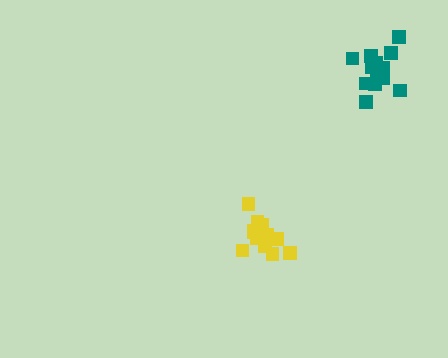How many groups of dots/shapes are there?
There are 2 groups.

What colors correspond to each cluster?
The clusters are colored: yellow, teal.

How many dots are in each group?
Group 1: 14 dots, Group 2: 14 dots (28 total).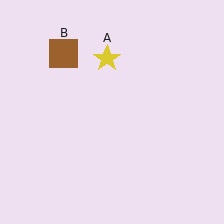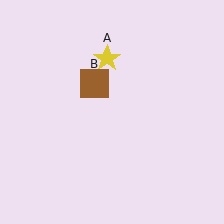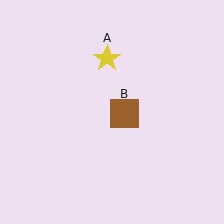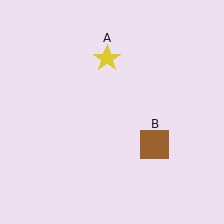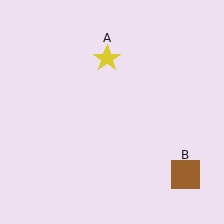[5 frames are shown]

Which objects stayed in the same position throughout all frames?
Yellow star (object A) remained stationary.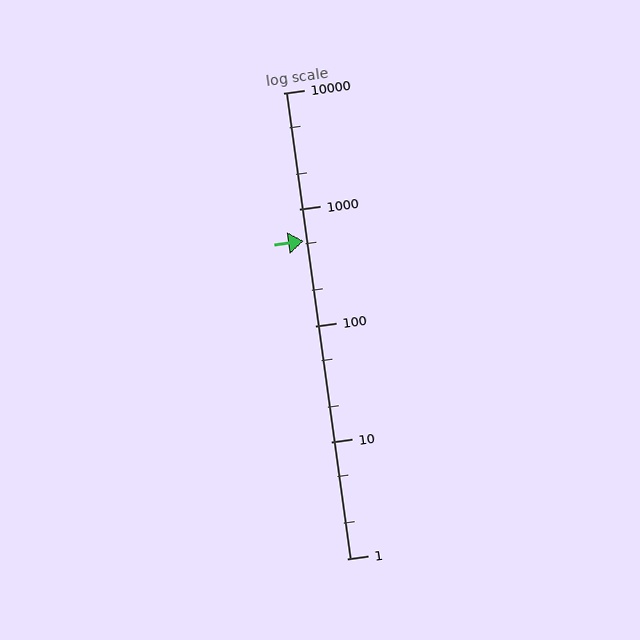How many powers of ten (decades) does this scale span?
The scale spans 4 decades, from 1 to 10000.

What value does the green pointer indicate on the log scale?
The pointer indicates approximately 530.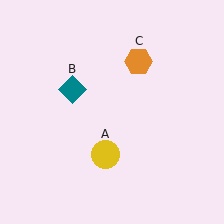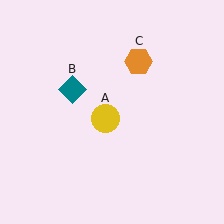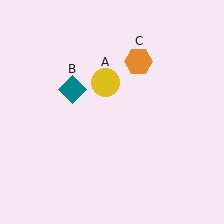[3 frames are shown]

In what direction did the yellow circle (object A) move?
The yellow circle (object A) moved up.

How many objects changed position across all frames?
1 object changed position: yellow circle (object A).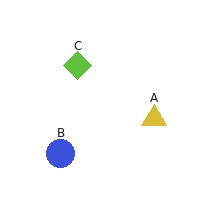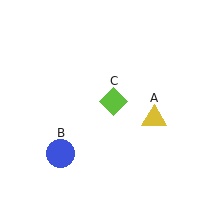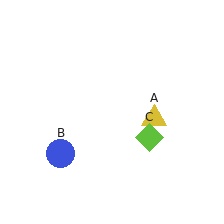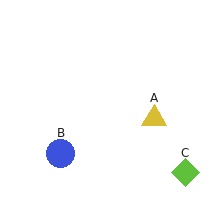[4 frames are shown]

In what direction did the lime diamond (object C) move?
The lime diamond (object C) moved down and to the right.